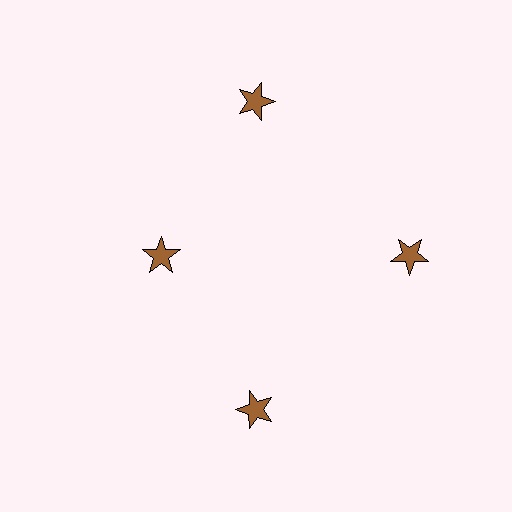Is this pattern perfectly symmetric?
No. The 4 brown stars are arranged in a ring, but one element near the 9 o'clock position is pulled inward toward the center, breaking the 4-fold rotational symmetry.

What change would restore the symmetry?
The symmetry would be restored by moving it outward, back onto the ring so that all 4 stars sit at equal angles and equal distance from the center.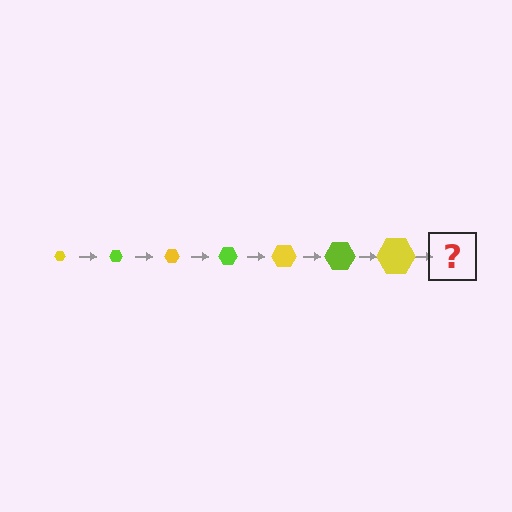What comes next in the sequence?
The next element should be a lime hexagon, larger than the previous one.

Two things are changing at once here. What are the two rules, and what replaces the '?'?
The two rules are that the hexagon grows larger each step and the color cycles through yellow and lime. The '?' should be a lime hexagon, larger than the previous one.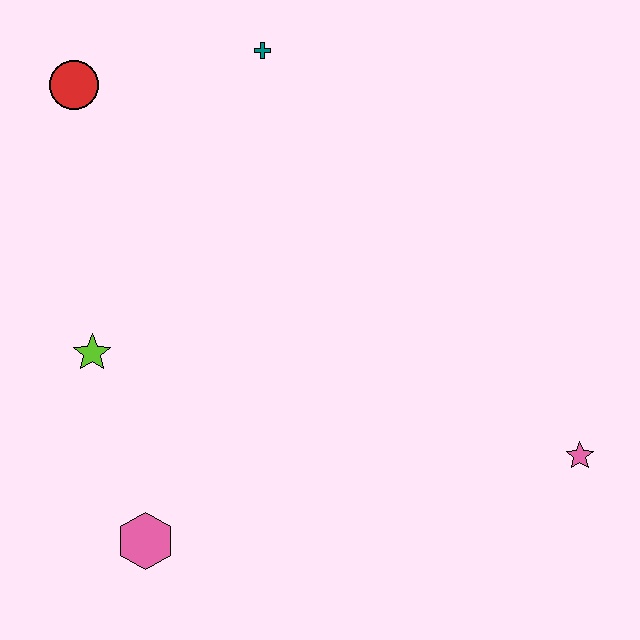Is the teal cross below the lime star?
No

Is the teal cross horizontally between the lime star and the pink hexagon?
No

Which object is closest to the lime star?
The pink hexagon is closest to the lime star.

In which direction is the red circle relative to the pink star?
The red circle is to the left of the pink star.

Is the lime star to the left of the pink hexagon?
Yes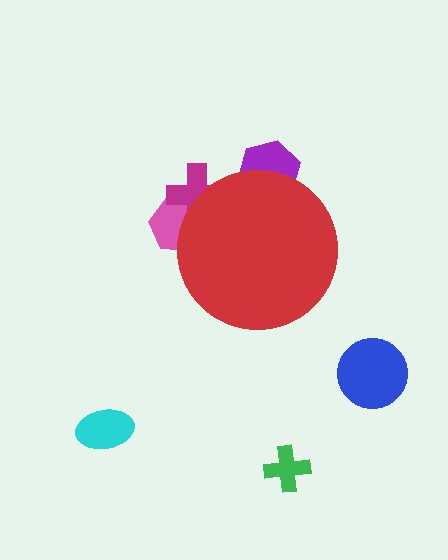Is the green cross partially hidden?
No, the green cross is fully visible.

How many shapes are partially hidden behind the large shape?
3 shapes are partially hidden.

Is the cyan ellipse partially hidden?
No, the cyan ellipse is fully visible.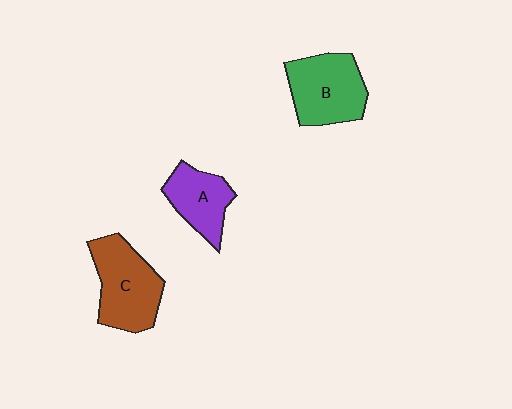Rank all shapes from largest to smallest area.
From largest to smallest: C (brown), B (green), A (purple).